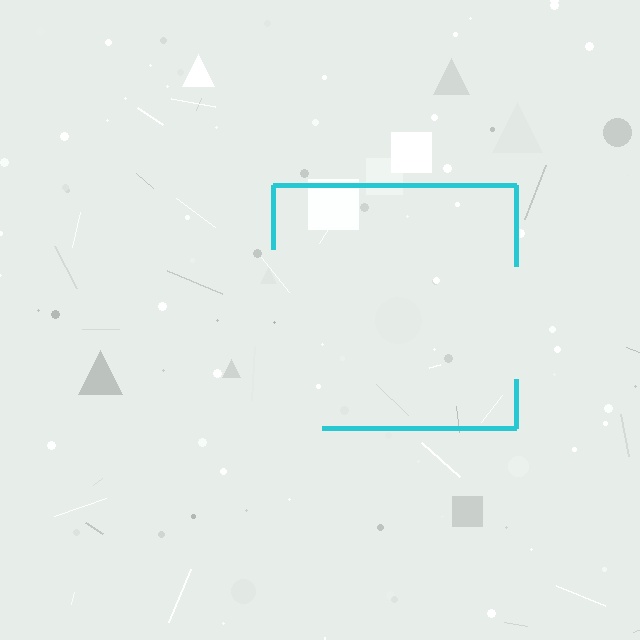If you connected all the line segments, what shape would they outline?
They would outline a square.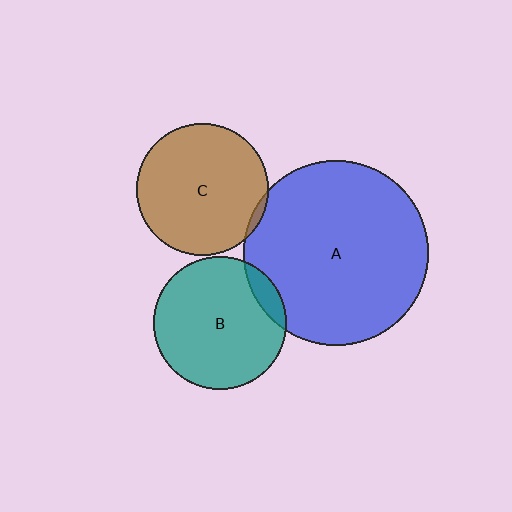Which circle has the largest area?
Circle A (blue).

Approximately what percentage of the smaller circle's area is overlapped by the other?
Approximately 5%.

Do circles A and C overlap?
Yes.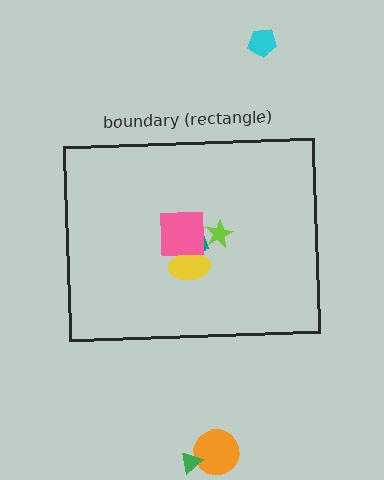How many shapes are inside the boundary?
4 inside, 3 outside.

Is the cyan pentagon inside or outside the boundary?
Outside.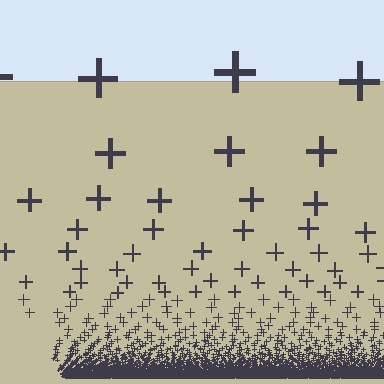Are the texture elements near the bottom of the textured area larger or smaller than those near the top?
Smaller. The gradient is inverted — elements near the bottom are smaller and denser.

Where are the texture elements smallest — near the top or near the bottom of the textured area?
Near the bottom.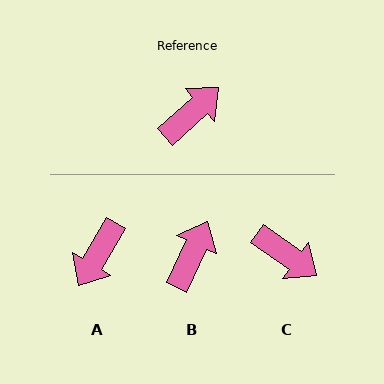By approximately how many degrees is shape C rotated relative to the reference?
Approximately 78 degrees clockwise.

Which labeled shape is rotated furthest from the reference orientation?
A, about 163 degrees away.